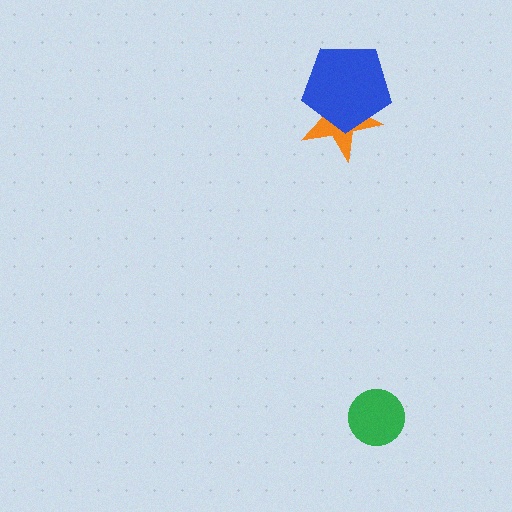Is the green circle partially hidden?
No, no other shape covers it.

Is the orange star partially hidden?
Yes, it is partially covered by another shape.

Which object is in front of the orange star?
The blue pentagon is in front of the orange star.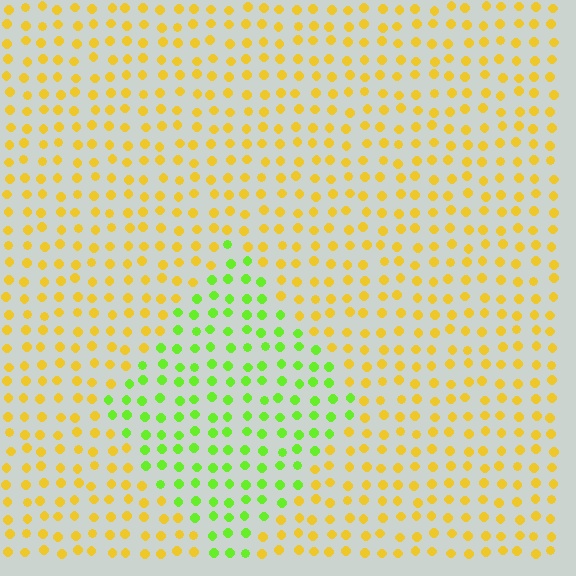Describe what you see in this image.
The image is filled with small yellow elements in a uniform arrangement. A diamond-shaped region is visible where the elements are tinted to a slightly different hue, forming a subtle color boundary.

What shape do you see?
I see a diamond.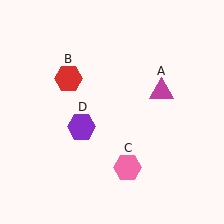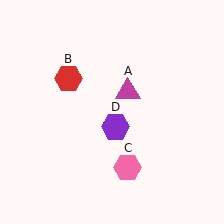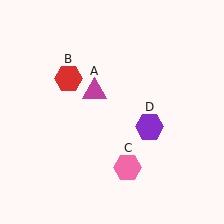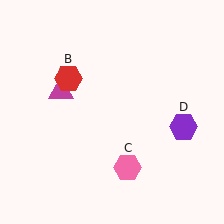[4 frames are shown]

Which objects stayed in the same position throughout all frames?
Red hexagon (object B) and pink hexagon (object C) remained stationary.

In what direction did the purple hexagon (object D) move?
The purple hexagon (object D) moved right.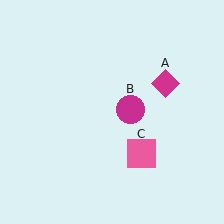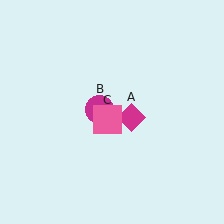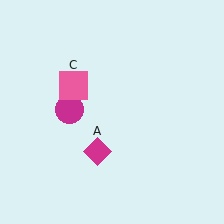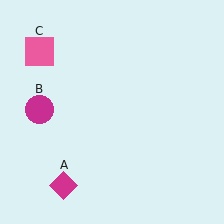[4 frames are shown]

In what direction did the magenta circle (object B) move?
The magenta circle (object B) moved left.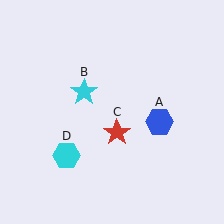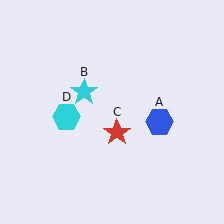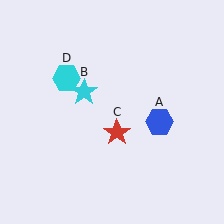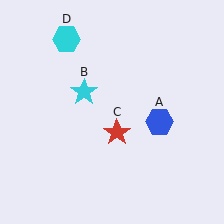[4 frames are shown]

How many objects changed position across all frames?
1 object changed position: cyan hexagon (object D).